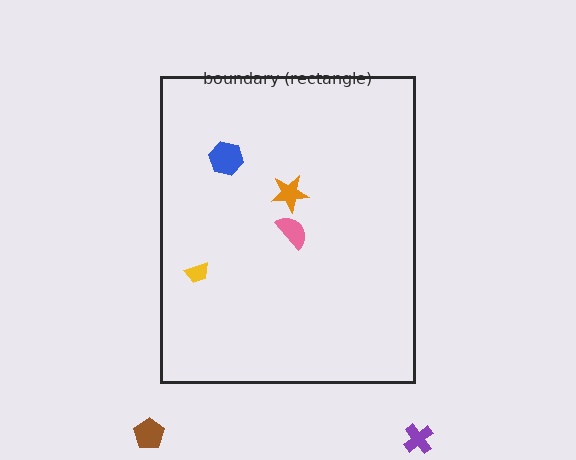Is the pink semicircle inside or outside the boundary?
Inside.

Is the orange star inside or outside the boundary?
Inside.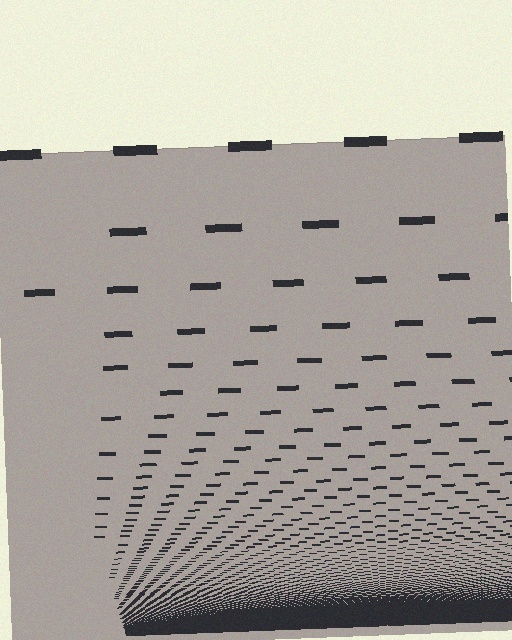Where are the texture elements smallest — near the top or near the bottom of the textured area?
Near the bottom.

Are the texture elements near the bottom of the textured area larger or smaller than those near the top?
Smaller. The gradient is inverted — elements near the bottom are smaller and denser.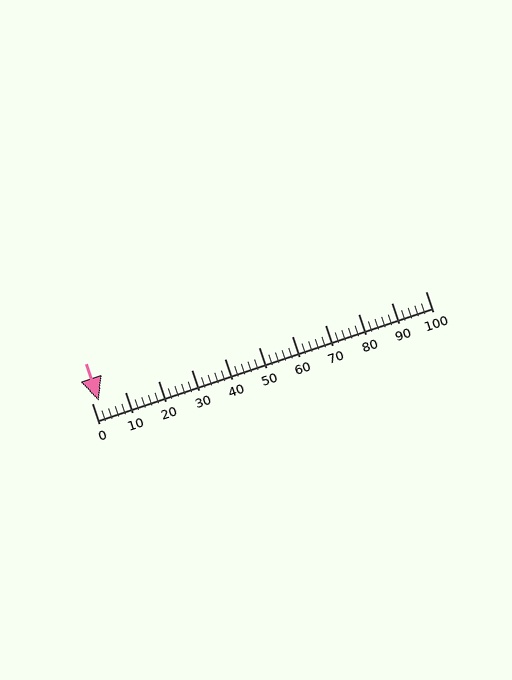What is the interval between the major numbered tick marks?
The major tick marks are spaced 10 units apart.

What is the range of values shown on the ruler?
The ruler shows values from 0 to 100.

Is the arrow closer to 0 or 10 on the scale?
The arrow is closer to 0.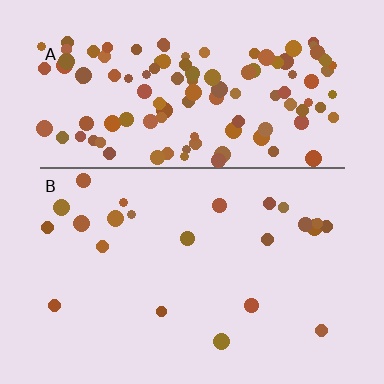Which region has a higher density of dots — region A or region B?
A (the top).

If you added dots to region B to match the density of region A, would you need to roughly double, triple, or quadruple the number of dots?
Approximately quadruple.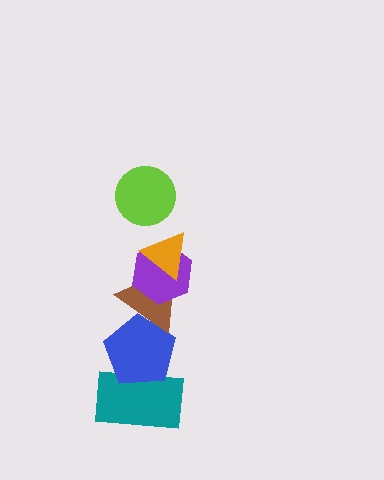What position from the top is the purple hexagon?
The purple hexagon is 3rd from the top.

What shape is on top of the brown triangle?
The purple hexagon is on top of the brown triangle.